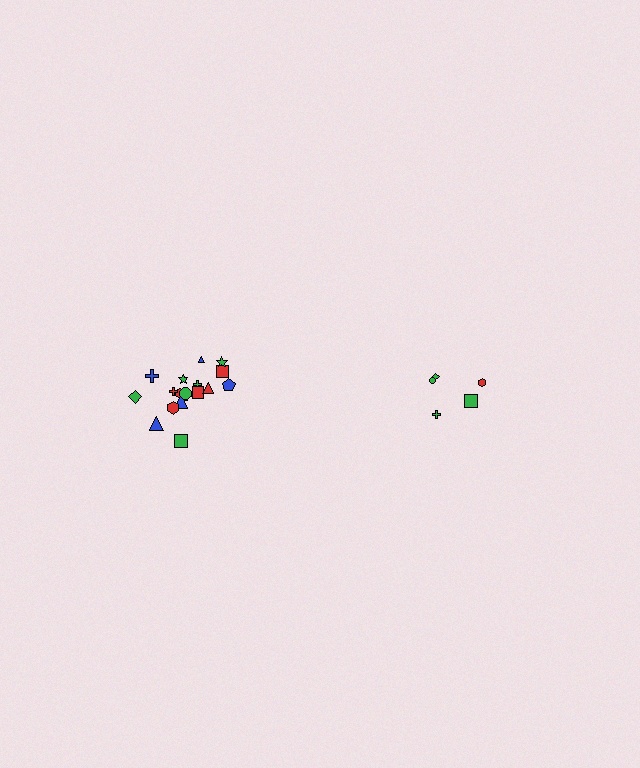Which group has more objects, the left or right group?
The left group.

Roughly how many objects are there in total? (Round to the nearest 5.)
Roughly 25 objects in total.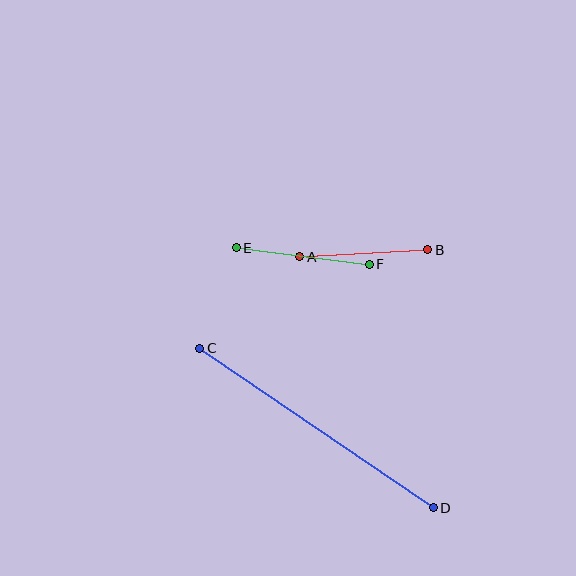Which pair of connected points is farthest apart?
Points C and D are farthest apart.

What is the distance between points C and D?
The distance is approximately 283 pixels.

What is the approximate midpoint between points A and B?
The midpoint is at approximately (364, 253) pixels.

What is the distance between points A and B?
The distance is approximately 128 pixels.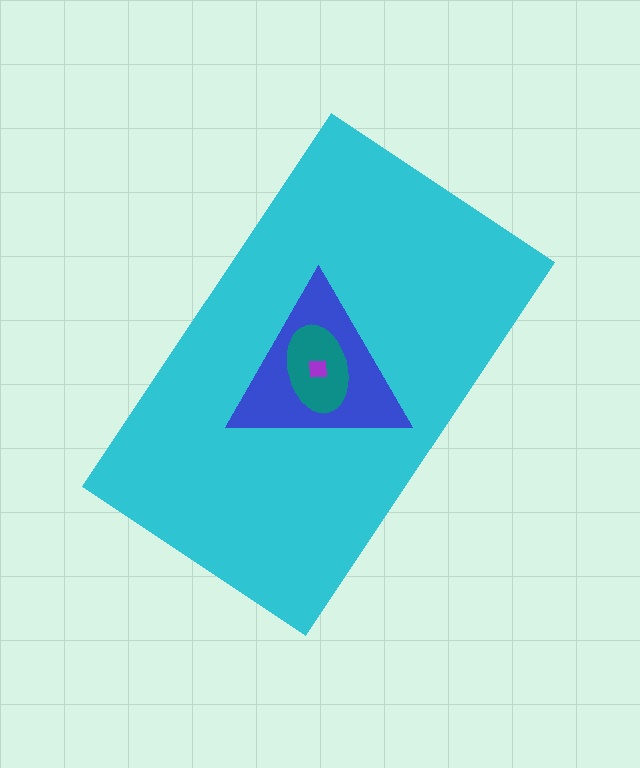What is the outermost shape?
The cyan rectangle.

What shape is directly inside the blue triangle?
The teal ellipse.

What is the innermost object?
The purple square.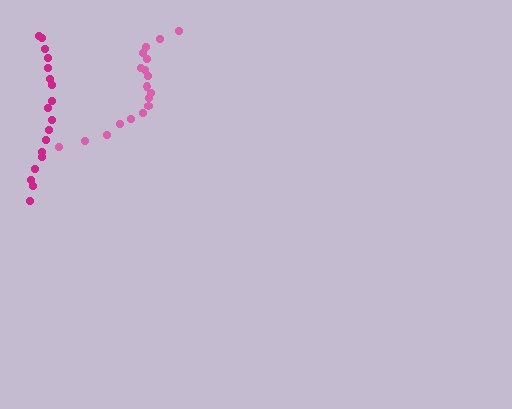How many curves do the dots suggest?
There are 2 distinct paths.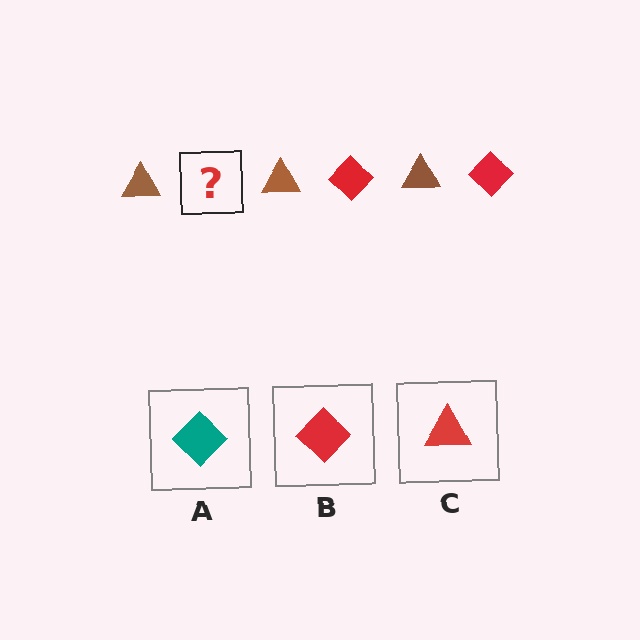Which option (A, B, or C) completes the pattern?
B.